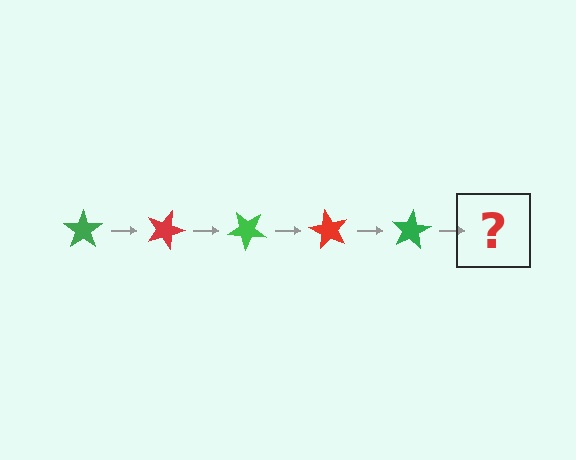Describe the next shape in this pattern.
It should be a red star, rotated 100 degrees from the start.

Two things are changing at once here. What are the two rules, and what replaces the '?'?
The two rules are that it rotates 20 degrees each step and the color cycles through green and red. The '?' should be a red star, rotated 100 degrees from the start.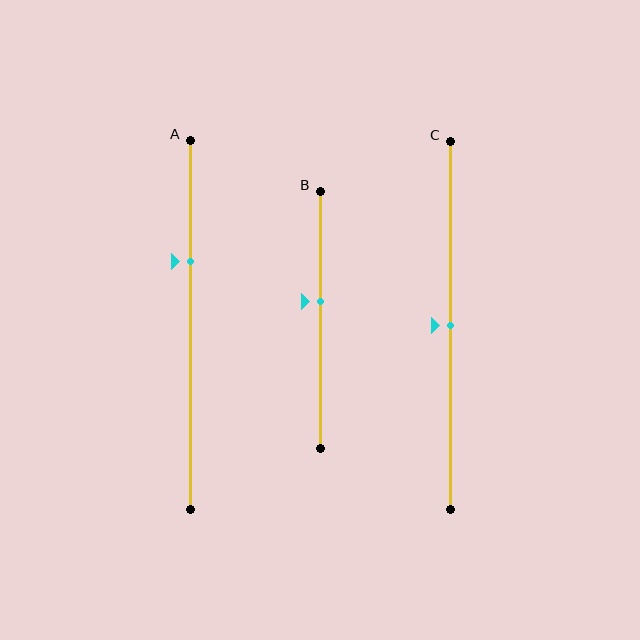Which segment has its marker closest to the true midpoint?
Segment C has its marker closest to the true midpoint.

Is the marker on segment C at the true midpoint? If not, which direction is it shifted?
Yes, the marker on segment C is at the true midpoint.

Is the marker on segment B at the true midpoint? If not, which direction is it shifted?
No, the marker on segment B is shifted upward by about 7% of the segment length.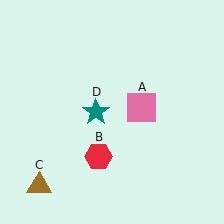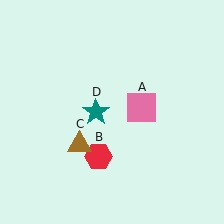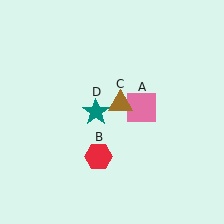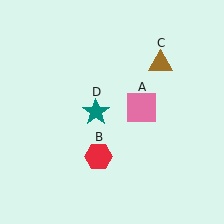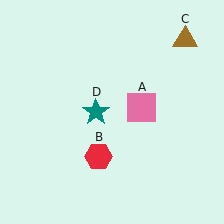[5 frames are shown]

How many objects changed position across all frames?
1 object changed position: brown triangle (object C).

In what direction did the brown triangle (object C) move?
The brown triangle (object C) moved up and to the right.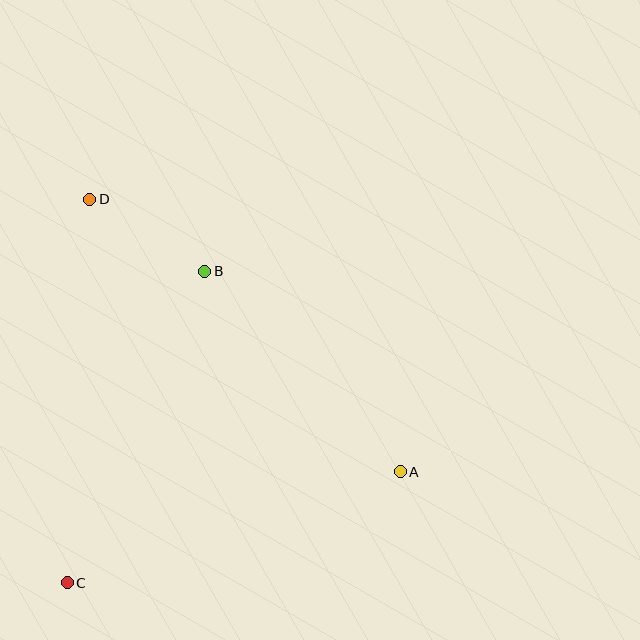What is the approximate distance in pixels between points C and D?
The distance between C and D is approximately 384 pixels.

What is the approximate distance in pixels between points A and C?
The distance between A and C is approximately 351 pixels.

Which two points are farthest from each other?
Points A and D are farthest from each other.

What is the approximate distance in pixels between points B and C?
The distance between B and C is approximately 340 pixels.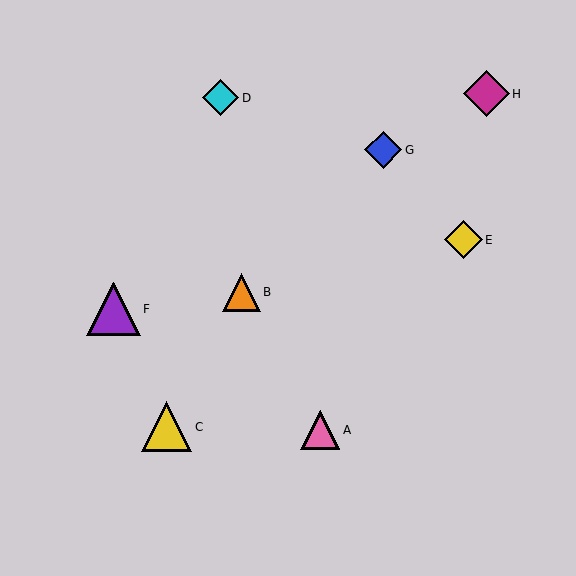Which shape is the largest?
The purple triangle (labeled F) is the largest.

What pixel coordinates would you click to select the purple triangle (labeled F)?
Click at (114, 309) to select the purple triangle F.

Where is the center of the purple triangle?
The center of the purple triangle is at (114, 309).